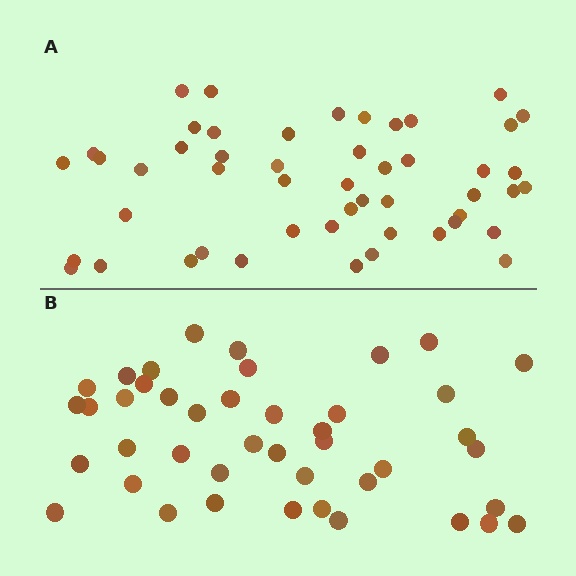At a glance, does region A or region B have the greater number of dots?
Region A (the top region) has more dots.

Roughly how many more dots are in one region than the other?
Region A has roughly 8 or so more dots than region B.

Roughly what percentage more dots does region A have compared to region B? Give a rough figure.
About 15% more.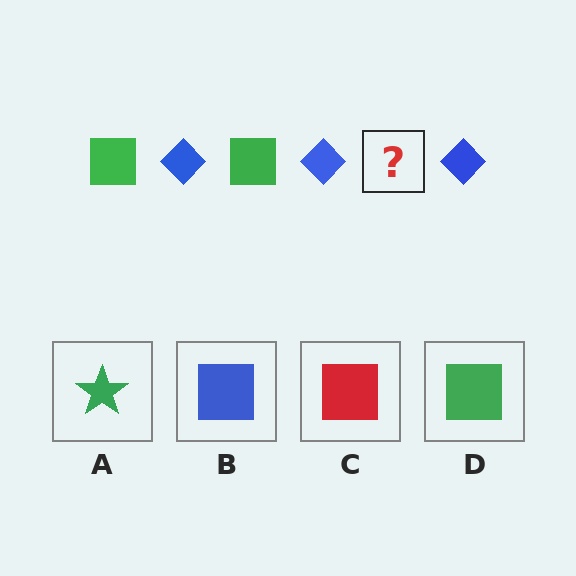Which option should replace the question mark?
Option D.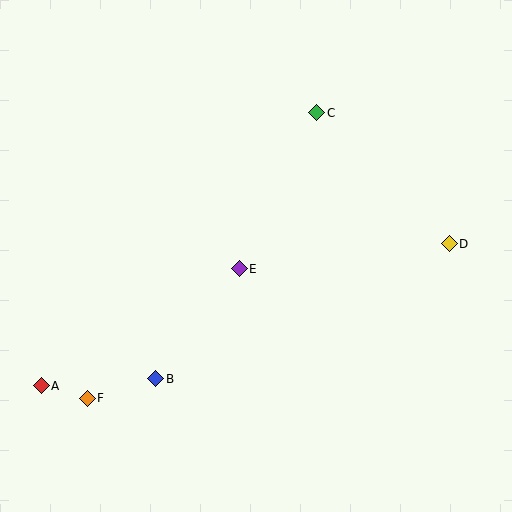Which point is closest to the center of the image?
Point E at (239, 269) is closest to the center.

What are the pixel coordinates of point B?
Point B is at (156, 379).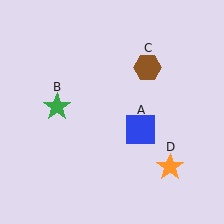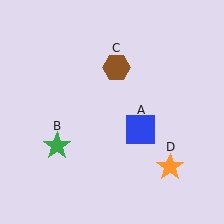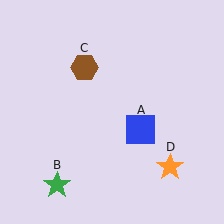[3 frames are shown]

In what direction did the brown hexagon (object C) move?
The brown hexagon (object C) moved left.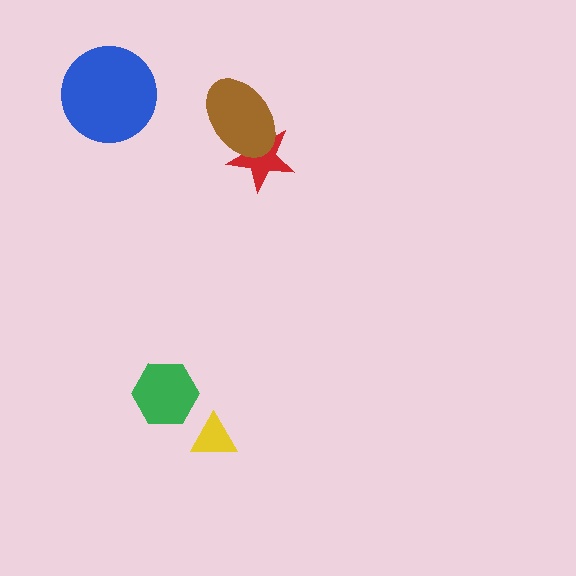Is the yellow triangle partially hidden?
No, no other shape covers it.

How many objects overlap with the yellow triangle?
0 objects overlap with the yellow triangle.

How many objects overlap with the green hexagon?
0 objects overlap with the green hexagon.